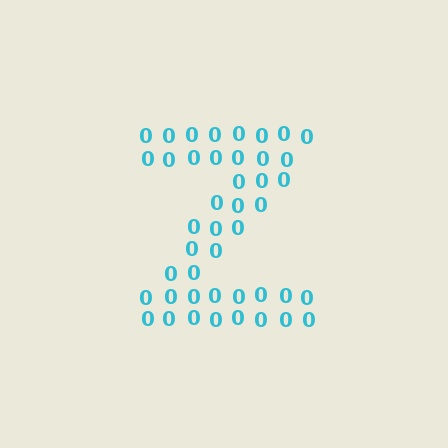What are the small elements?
The small elements are digit 0's.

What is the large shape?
The large shape is the letter Z.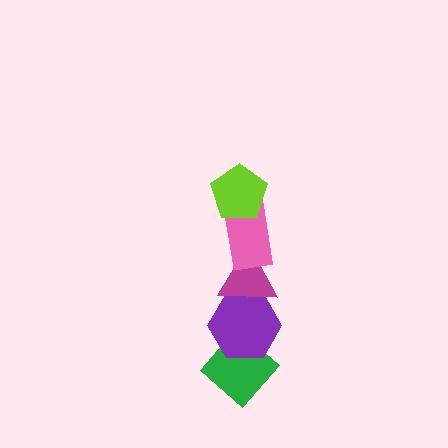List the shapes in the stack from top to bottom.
From top to bottom: the lime pentagon, the pink rectangle, the magenta triangle, the purple hexagon, the green diamond.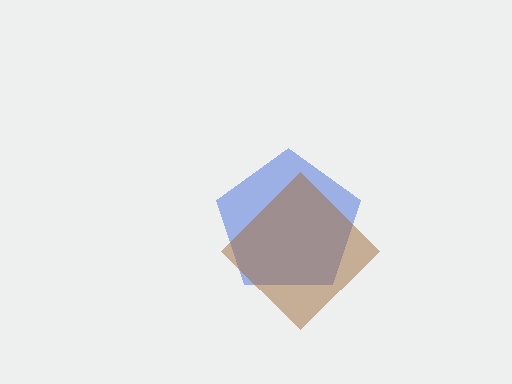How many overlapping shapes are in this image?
There are 2 overlapping shapes in the image.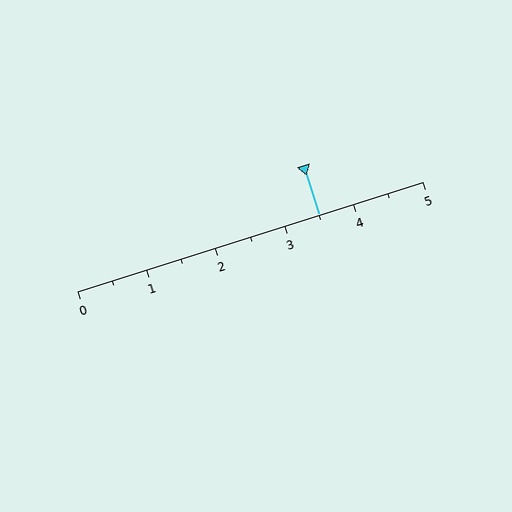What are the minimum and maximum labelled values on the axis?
The axis runs from 0 to 5.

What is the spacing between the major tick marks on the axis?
The major ticks are spaced 1 apart.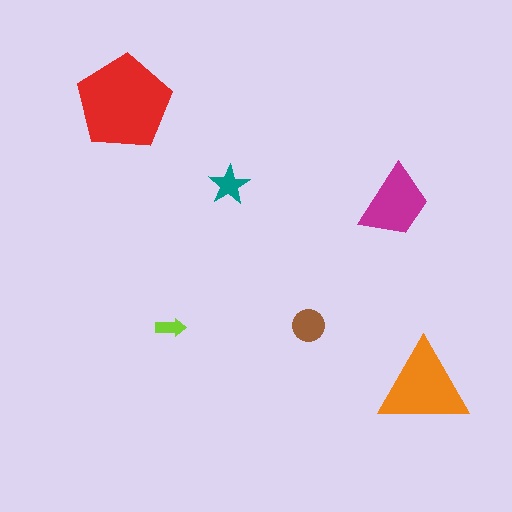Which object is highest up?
The red pentagon is topmost.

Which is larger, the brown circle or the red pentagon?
The red pentagon.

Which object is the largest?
The red pentagon.